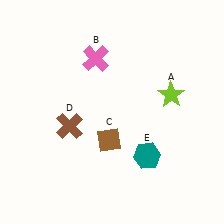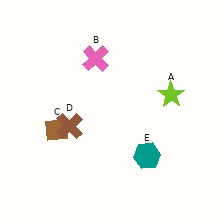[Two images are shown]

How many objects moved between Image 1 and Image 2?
1 object moved between the two images.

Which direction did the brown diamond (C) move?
The brown diamond (C) moved left.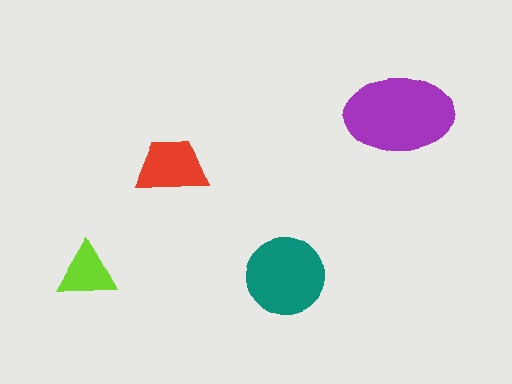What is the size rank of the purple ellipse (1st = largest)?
1st.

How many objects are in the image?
There are 4 objects in the image.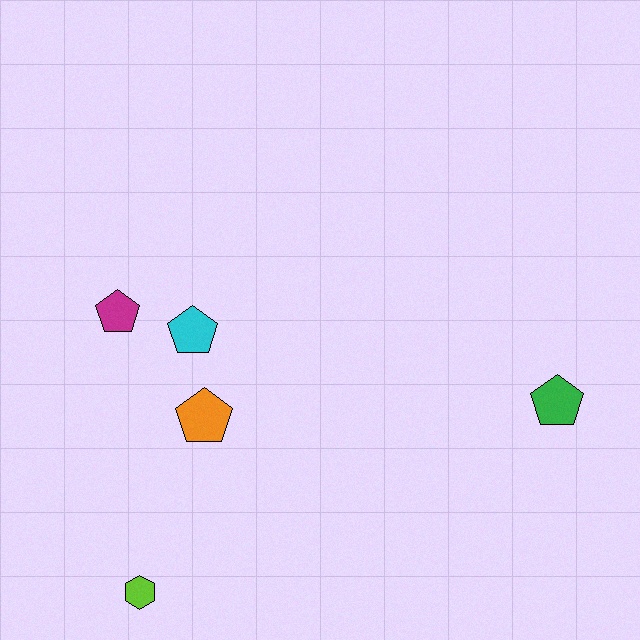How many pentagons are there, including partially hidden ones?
There are 4 pentagons.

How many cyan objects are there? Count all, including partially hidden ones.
There is 1 cyan object.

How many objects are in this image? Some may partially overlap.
There are 5 objects.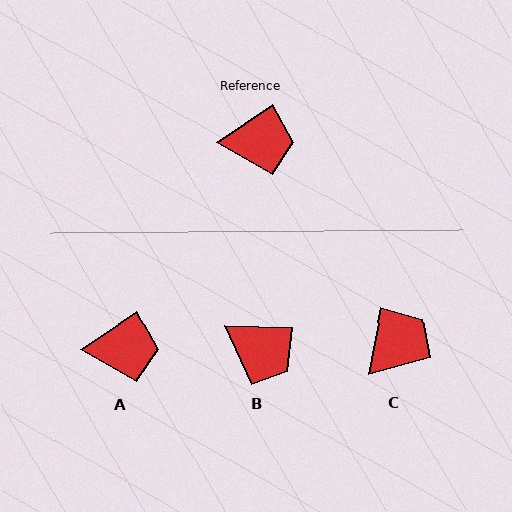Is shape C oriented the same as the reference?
No, it is off by about 45 degrees.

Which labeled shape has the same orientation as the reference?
A.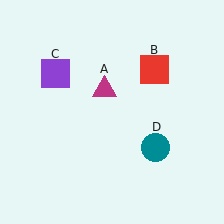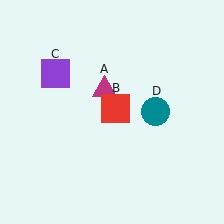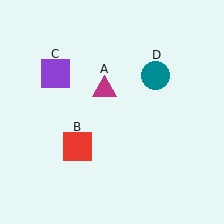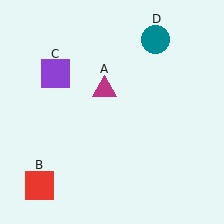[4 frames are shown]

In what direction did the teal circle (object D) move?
The teal circle (object D) moved up.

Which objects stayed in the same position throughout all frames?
Magenta triangle (object A) and purple square (object C) remained stationary.